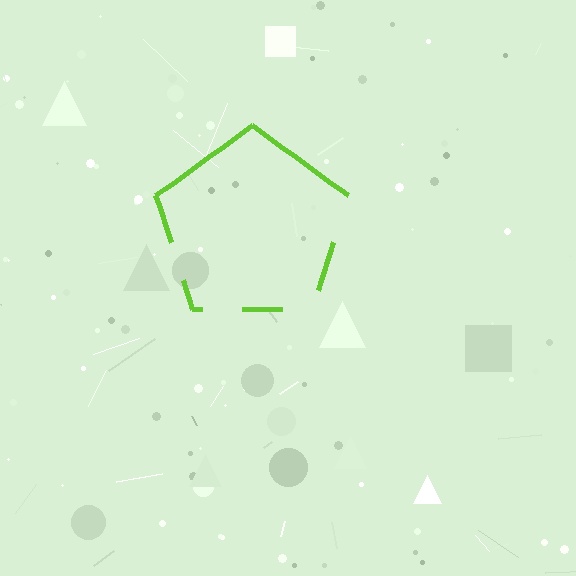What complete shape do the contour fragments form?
The contour fragments form a pentagon.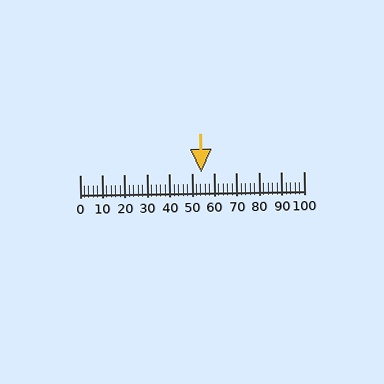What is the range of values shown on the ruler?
The ruler shows values from 0 to 100.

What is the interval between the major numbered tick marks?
The major tick marks are spaced 10 units apart.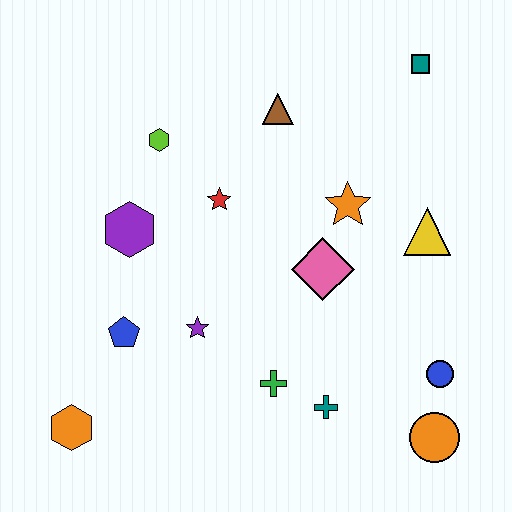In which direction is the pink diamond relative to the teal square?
The pink diamond is below the teal square.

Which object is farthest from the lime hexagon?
The orange circle is farthest from the lime hexagon.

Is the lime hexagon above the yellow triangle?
Yes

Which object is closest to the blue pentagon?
The purple star is closest to the blue pentagon.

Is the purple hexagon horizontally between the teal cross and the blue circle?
No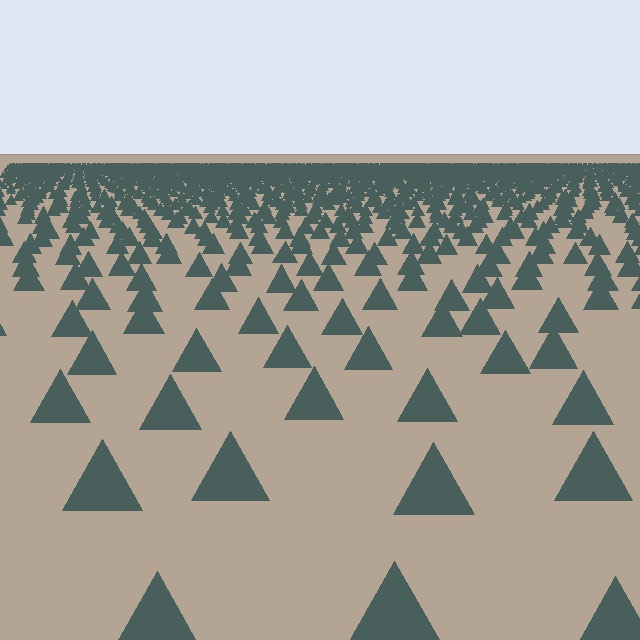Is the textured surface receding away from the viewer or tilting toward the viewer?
The surface is receding away from the viewer. Texture elements get smaller and denser toward the top.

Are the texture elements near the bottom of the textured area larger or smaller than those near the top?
Larger. Near the bottom, elements are closer to the viewer and appear at a bigger on-screen size.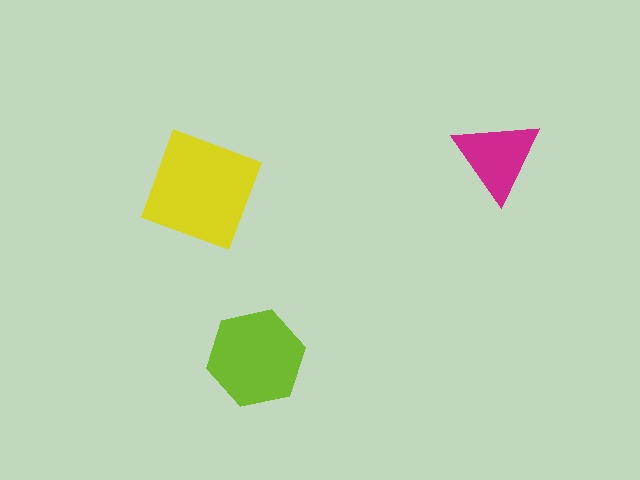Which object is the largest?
The yellow square.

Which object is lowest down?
The lime hexagon is bottommost.